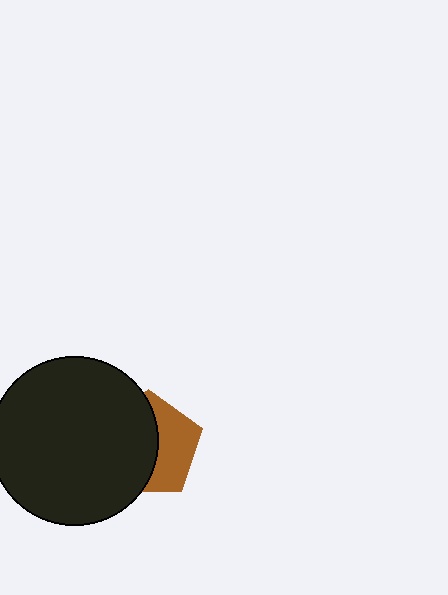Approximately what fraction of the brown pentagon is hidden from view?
Roughly 57% of the brown pentagon is hidden behind the black circle.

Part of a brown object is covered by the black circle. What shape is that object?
It is a pentagon.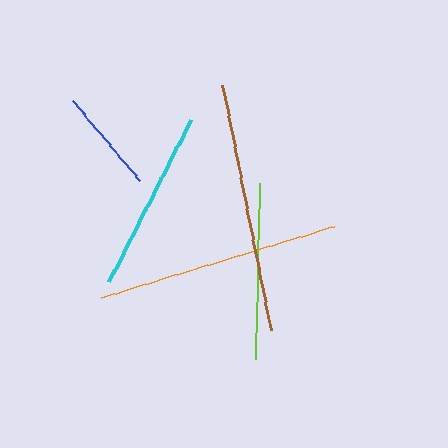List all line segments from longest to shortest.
From longest to shortest: brown, orange, cyan, lime, blue.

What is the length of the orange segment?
The orange segment is approximately 244 pixels long.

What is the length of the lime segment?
The lime segment is approximately 175 pixels long.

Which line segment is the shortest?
The blue line is the shortest at approximately 105 pixels.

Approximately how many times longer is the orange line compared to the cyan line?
The orange line is approximately 1.3 times the length of the cyan line.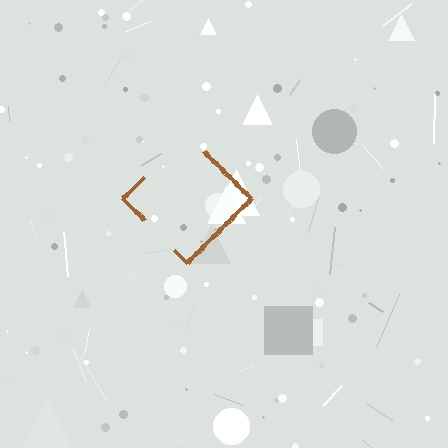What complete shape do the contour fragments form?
The contour fragments form a diamond.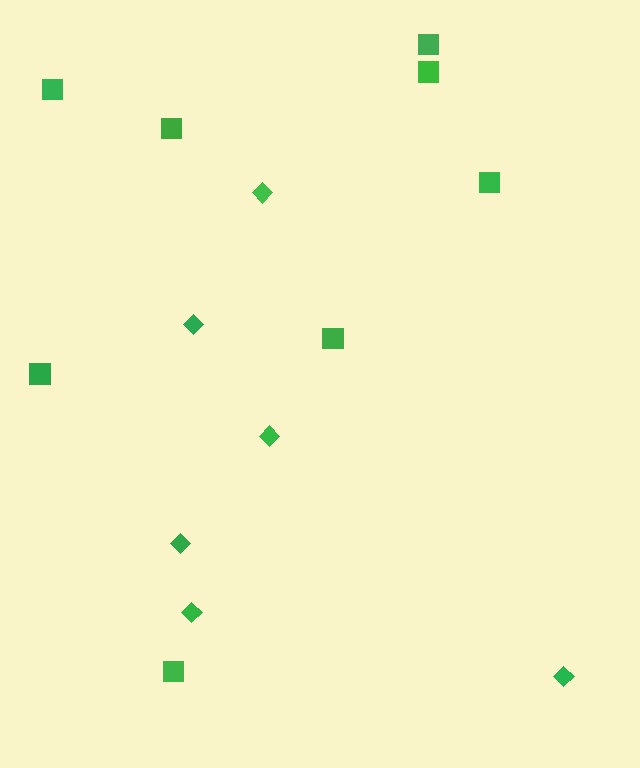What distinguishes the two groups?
There are 2 groups: one group of diamonds (6) and one group of squares (8).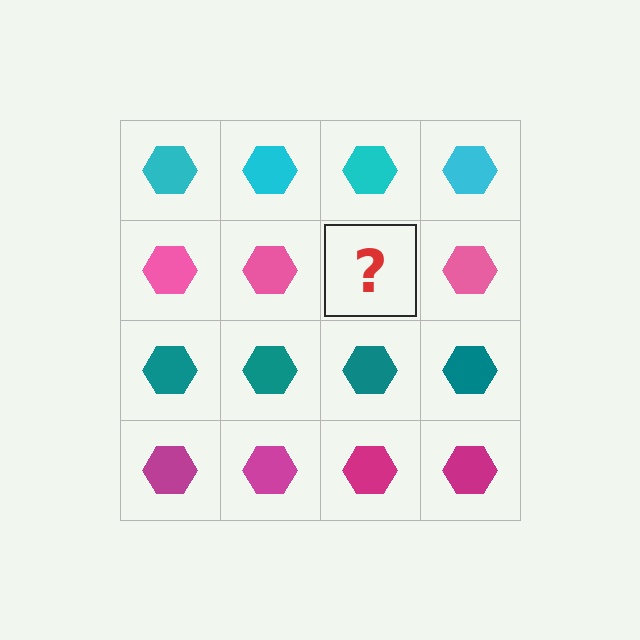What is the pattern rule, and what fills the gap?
The rule is that each row has a consistent color. The gap should be filled with a pink hexagon.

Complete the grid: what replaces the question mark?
The question mark should be replaced with a pink hexagon.